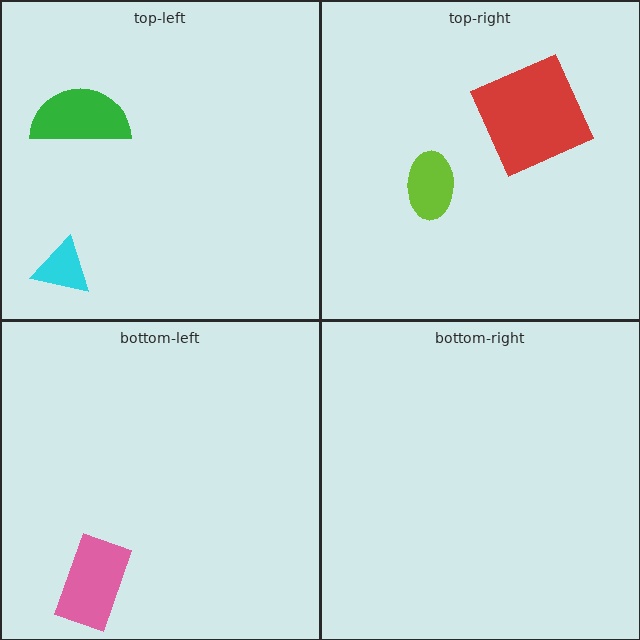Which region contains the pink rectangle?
The bottom-left region.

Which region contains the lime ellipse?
The top-right region.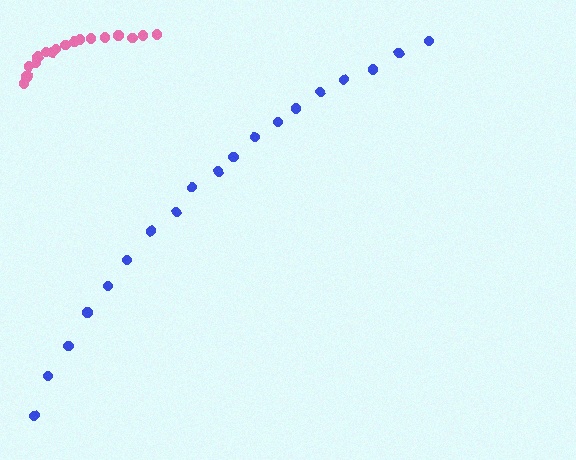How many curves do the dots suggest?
There are 2 distinct paths.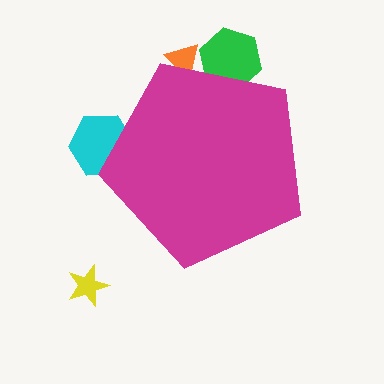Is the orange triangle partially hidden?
Yes, the orange triangle is partially hidden behind the magenta pentagon.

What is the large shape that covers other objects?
A magenta pentagon.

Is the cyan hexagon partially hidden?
Yes, the cyan hexagon is partially hidden behind the magenta pentagon.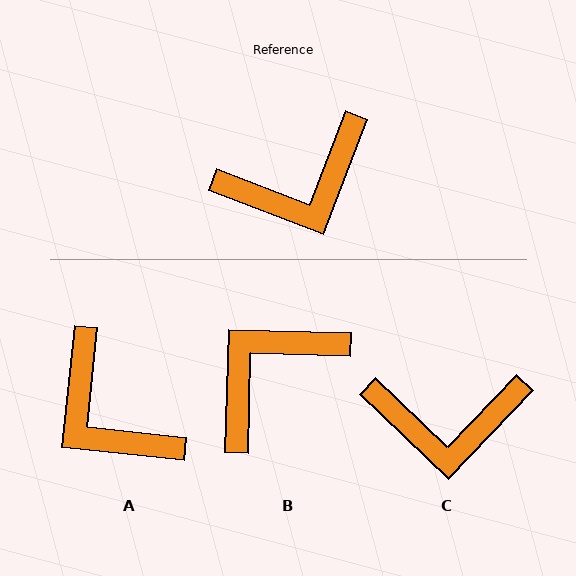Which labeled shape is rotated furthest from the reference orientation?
B, about 161 degrees away.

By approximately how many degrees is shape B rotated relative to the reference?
Approximately 161 degrees clockwise.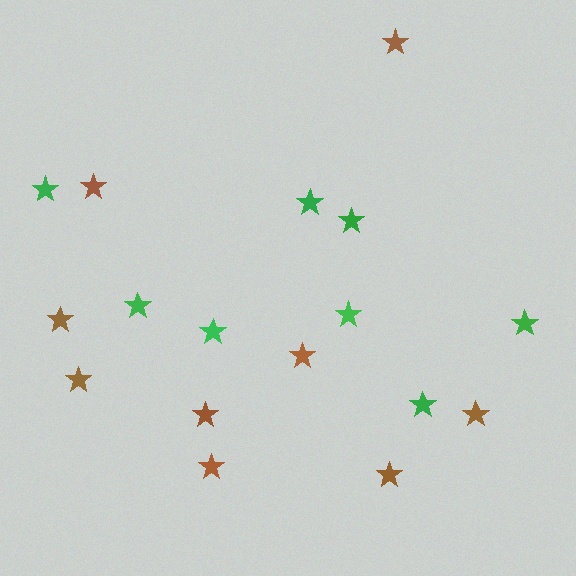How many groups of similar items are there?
There are 2 groups: one group of green stars (8) and one group of brown stars (9).